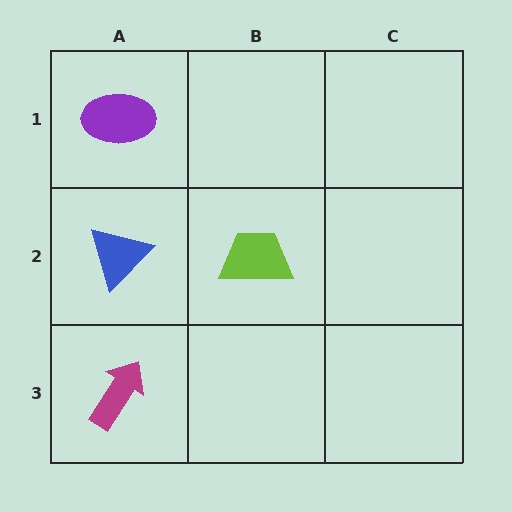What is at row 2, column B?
A lime trapezoid.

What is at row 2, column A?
A blue triangle.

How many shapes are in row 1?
1 shape.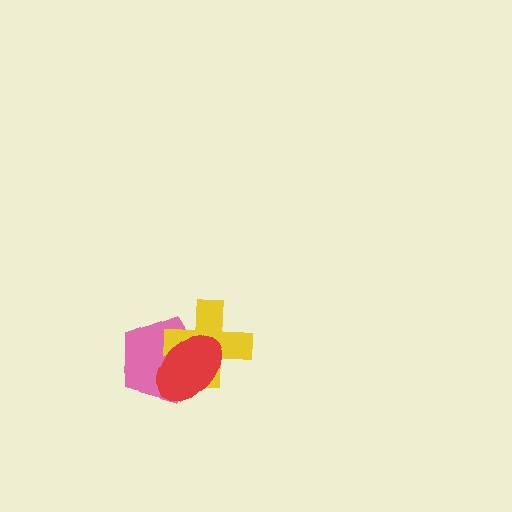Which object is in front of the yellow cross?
The red ellipse is in front of the yellow cross.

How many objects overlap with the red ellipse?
2 objects overlap with the red ellipse.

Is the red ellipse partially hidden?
No, no other shape covers it.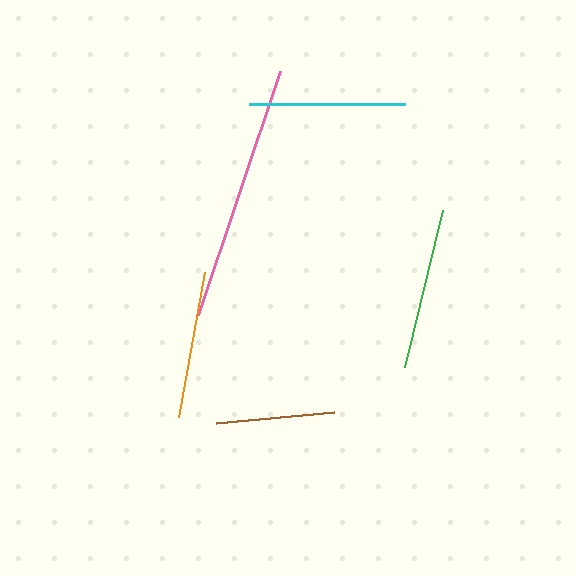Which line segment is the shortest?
The brown line is the shortest at approximately 119 pixels.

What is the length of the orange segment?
The orange segment is approximately 147 pixels long.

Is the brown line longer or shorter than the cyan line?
The cyan line is longer than the brown line.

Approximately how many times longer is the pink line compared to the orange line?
The pink line is approximately 1.8 times the length of the orange line.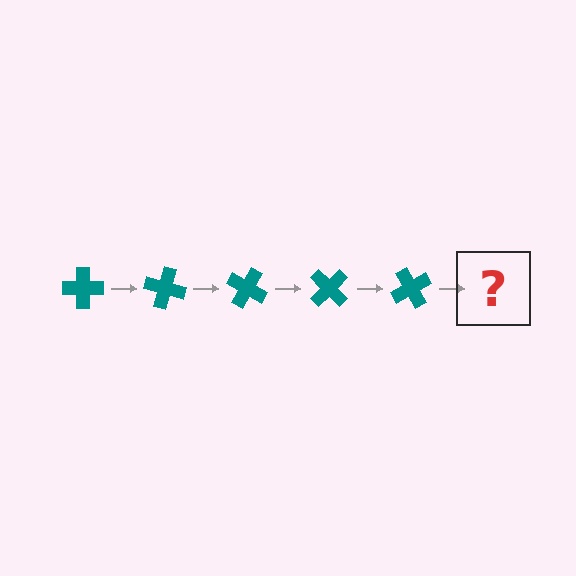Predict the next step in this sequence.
The next step is a teal cross rotated 75 degrees.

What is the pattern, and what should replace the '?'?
The pattern is that the cross rotates 15 degrees each step. The '?' should be a teal cross rotated 75 degrees.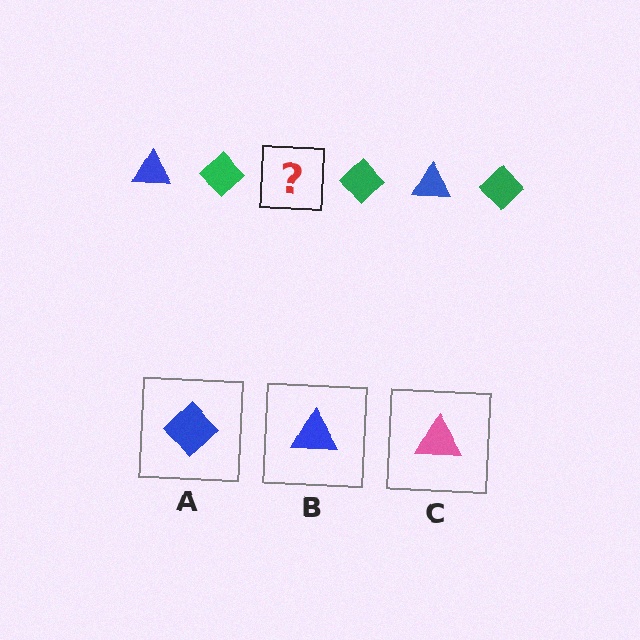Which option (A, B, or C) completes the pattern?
B.